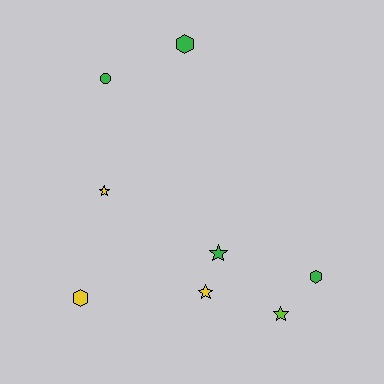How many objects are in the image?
There are 8 objects.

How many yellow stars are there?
There are 2 yellow stars.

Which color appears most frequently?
Green, with 4 objects.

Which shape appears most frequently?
Star, with 4 objects.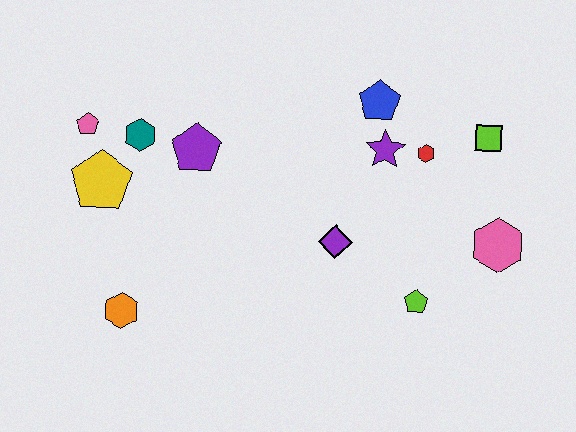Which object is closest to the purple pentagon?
The teal hexagon is closest to the purple pentagon.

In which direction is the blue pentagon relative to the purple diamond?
The blue pentagon is above the purple diamond.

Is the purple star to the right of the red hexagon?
No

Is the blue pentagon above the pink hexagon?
Yes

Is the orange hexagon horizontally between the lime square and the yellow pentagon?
Yes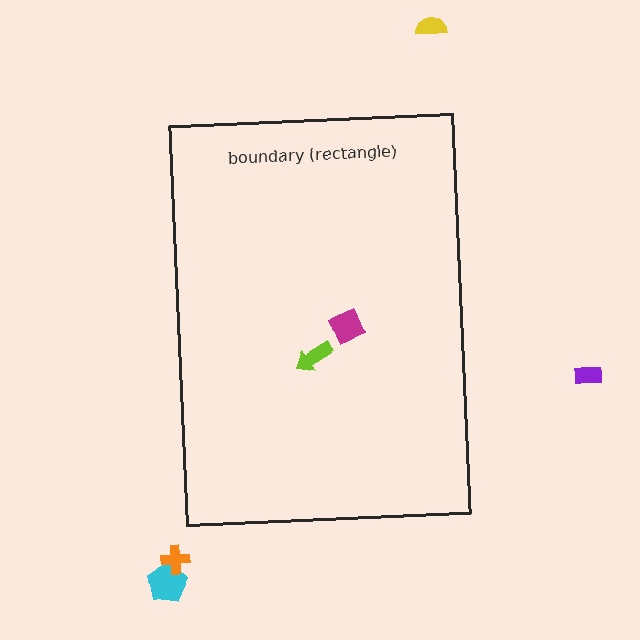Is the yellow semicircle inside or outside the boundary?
Outside.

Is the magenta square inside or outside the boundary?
Inside.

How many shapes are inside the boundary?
2 inside, 4 outside.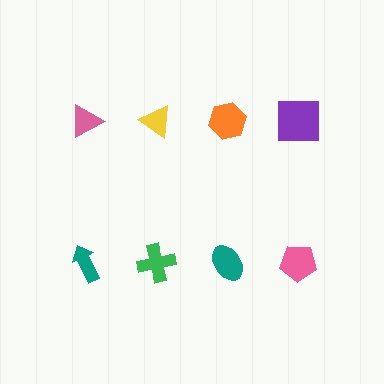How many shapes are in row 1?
4 shapes.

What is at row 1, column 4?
A purple square.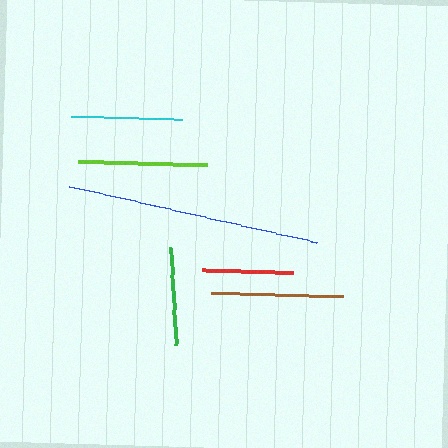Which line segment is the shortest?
The red line is the shortest at approximately 90 pixels.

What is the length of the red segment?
The red segment is approximately 90 pixels long.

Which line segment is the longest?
The blue line is the longest at approximately 254 pixels.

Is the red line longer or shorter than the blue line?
The blue line is longer than the red line.